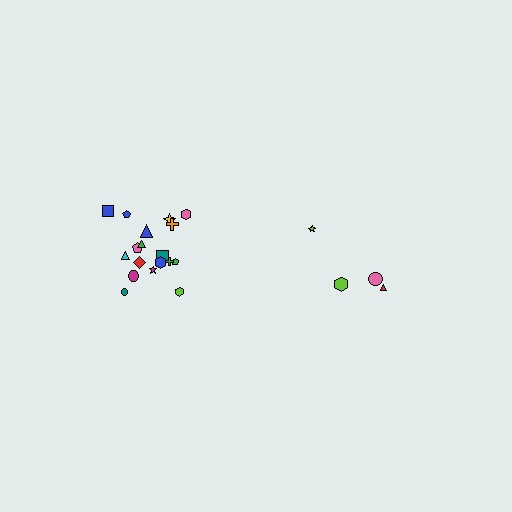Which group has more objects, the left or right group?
The left group.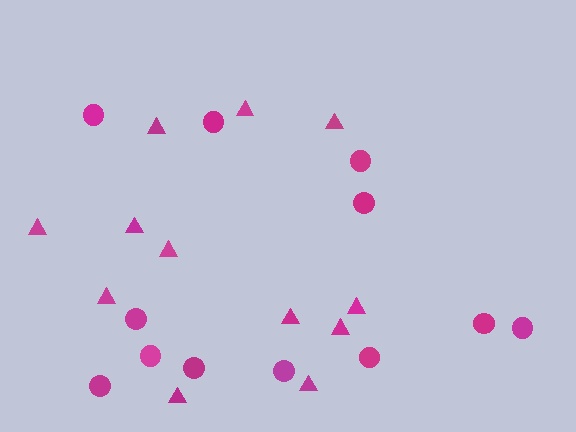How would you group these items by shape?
There are 2 groups: one group of circles (12) and one group of triangles (12).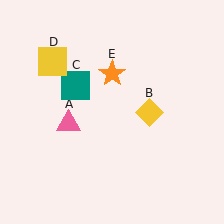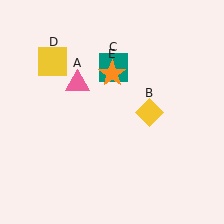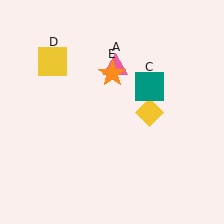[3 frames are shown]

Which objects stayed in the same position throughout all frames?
Yellow diamond (object B) and yellow square (object D) and orange star (object E) remained stationary.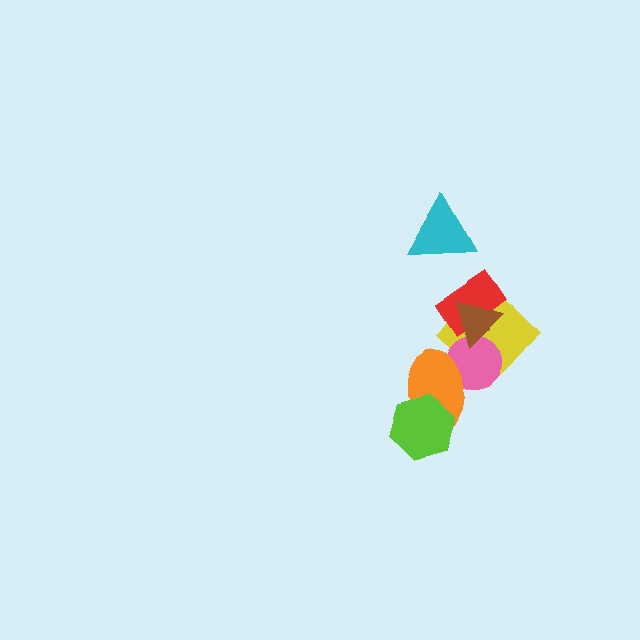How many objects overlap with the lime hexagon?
1 object overlaps with the lime hexagon.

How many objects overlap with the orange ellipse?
2 objects overlap with the orange ellipse.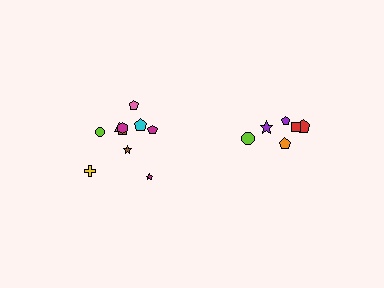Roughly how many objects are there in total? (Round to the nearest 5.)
Roughly 15 objects in total.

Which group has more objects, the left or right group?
The left group.